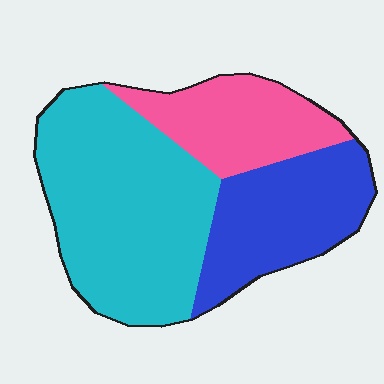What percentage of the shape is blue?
Blue takes up between a sixth and a third of the shape.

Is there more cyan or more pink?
Cyan.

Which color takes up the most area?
Cyan, at roughly 50%.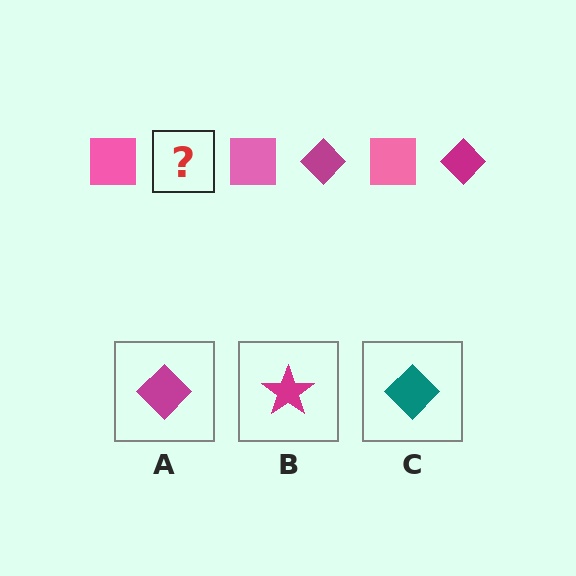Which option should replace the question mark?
Option A.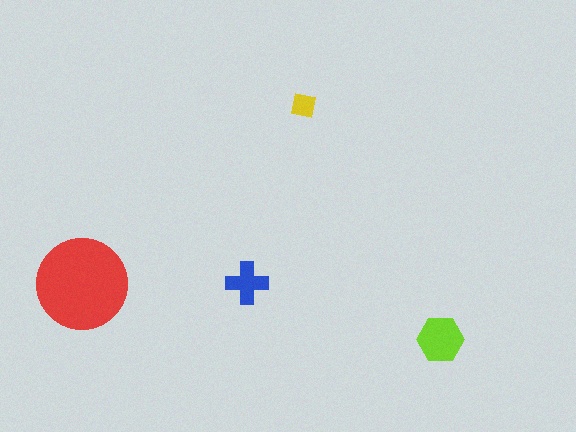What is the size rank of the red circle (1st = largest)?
1st.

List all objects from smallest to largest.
The yellow square, the blue cross, the lime hexagon, the red circle.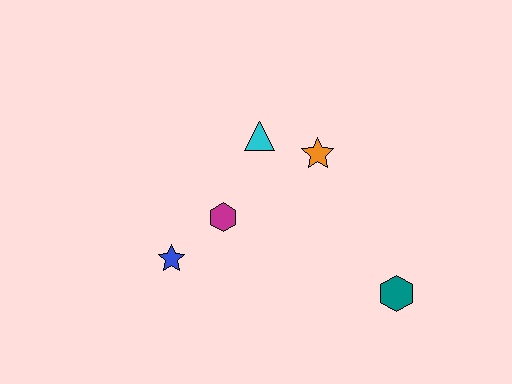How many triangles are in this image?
There is 1 triangle.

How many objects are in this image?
There are 5 objects.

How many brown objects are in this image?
There are no brown objects.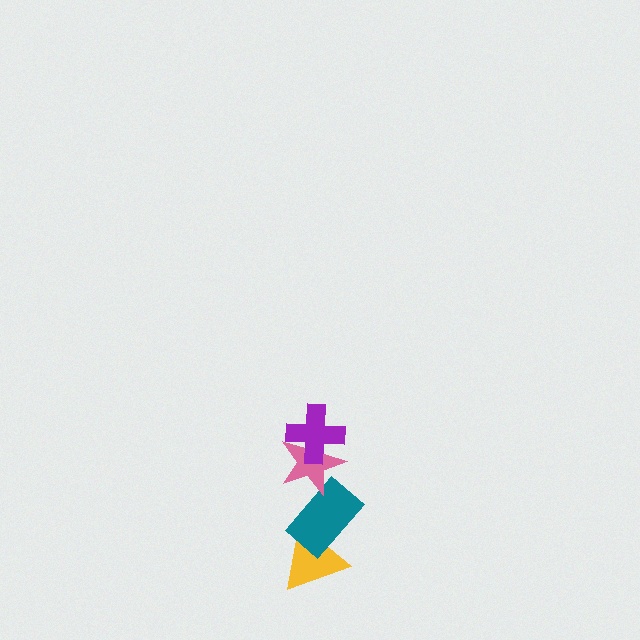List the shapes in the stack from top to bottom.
From top to bottom: the purple cross, the pink star, the teal rectangle, the yellow triangle.